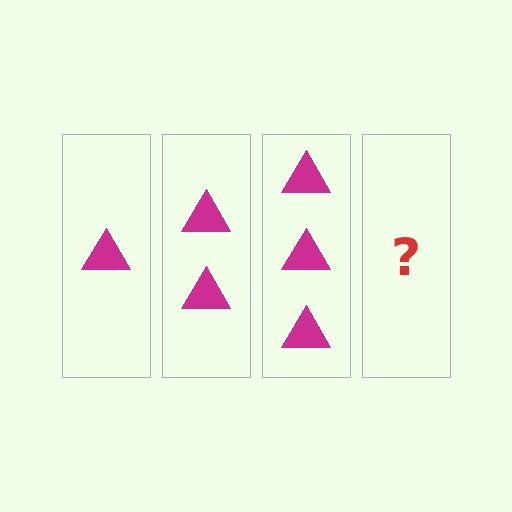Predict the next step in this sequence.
The next step is 4 triangles.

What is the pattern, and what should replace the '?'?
The pattern is that each step adds one more triangle. The '?' should be 4 triangles.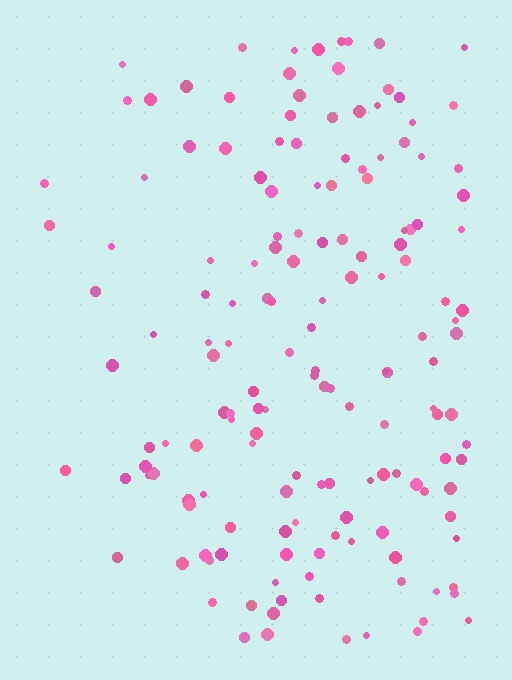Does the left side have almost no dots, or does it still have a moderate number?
Still a moderate number, just noticeably fewer than the right.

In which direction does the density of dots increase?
From left to right, with the right side densest.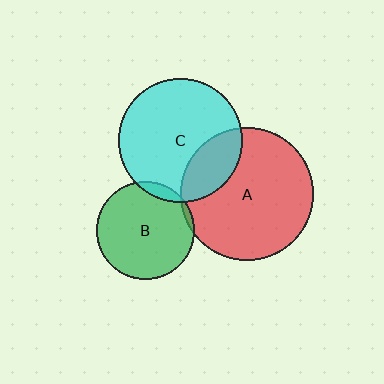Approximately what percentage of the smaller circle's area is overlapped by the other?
Approximately 5%.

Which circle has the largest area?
Circle A (red).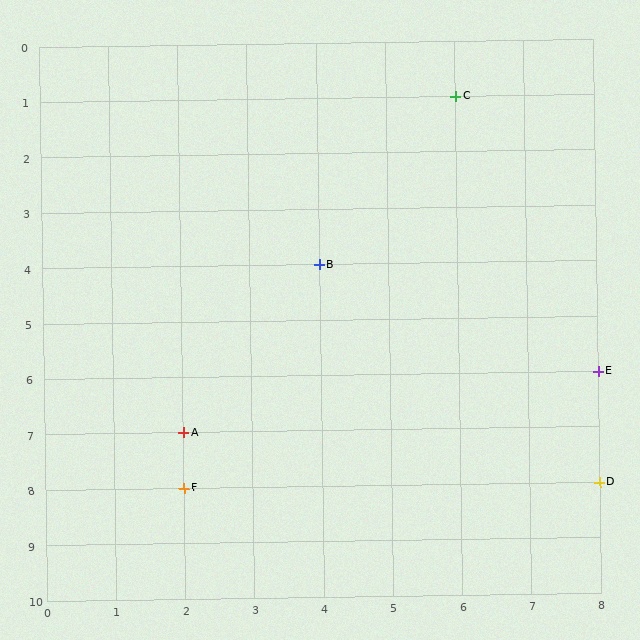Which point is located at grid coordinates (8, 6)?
Point E is at (8, 6).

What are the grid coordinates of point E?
Point E is at grid coordinates (8, 6).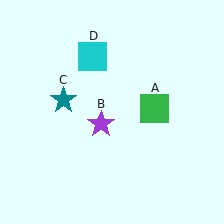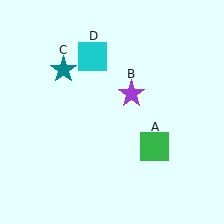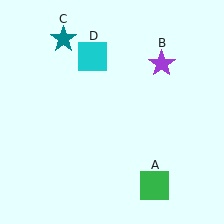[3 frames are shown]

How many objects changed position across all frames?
3 objects changed position: green square (object A), purple star (object B), teal star (object C).